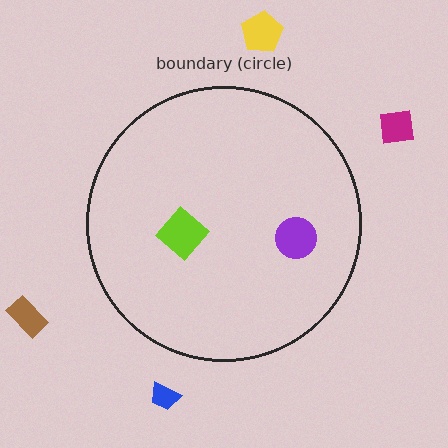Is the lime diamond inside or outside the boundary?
Inside.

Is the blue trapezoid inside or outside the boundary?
Outside.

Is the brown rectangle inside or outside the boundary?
Outside.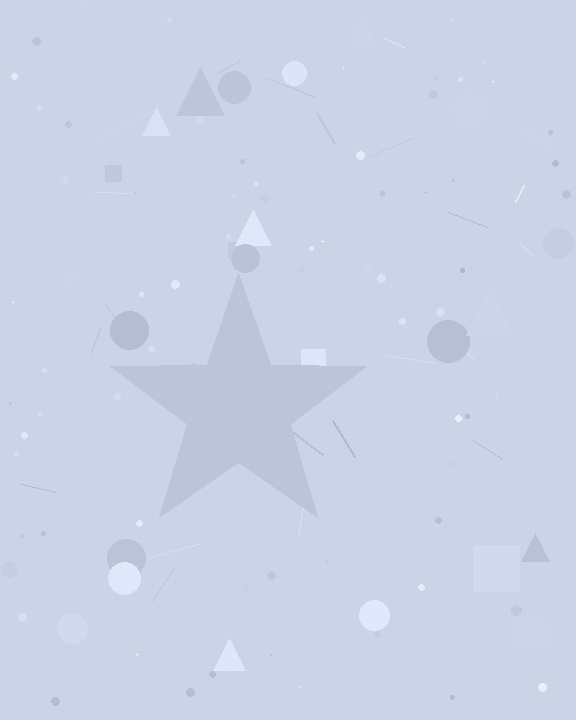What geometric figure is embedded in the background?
A star is embedded in the background.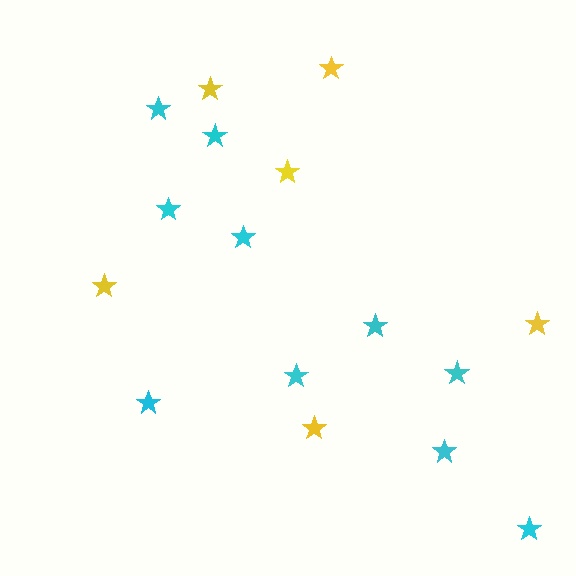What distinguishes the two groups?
There are 2 groups: one group of yellow stars (6) and one group of cyan stars (10).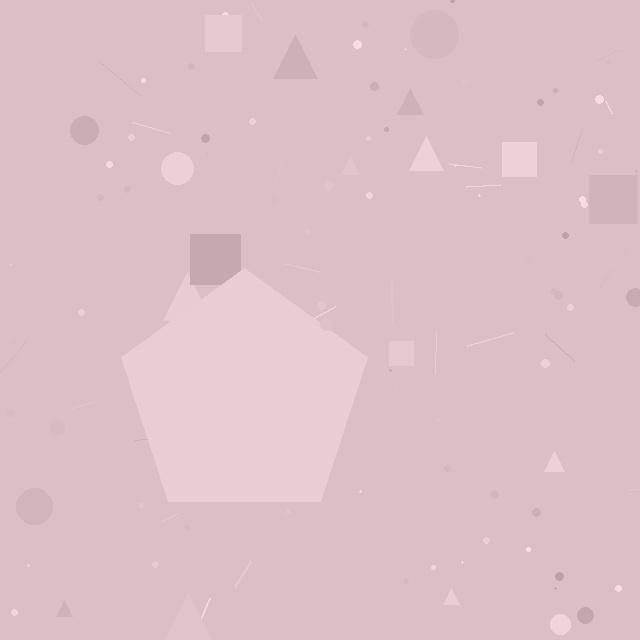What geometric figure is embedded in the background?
A pentagon is embedded in the background.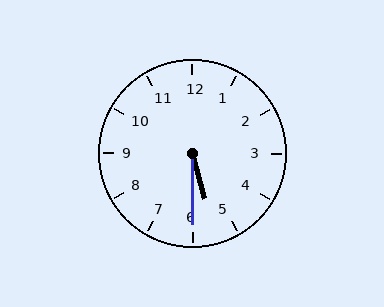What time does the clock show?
5:30.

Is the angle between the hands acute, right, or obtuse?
It is acute.